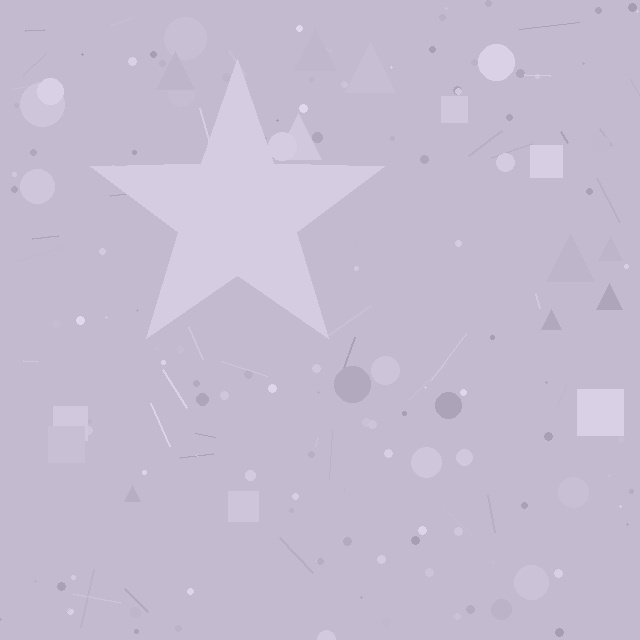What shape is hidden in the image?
A star is hidden in the image.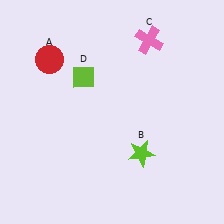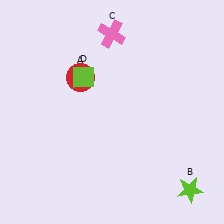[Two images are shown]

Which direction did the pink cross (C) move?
The pink cross (C) moved left.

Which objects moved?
The objects that moved are: the red circle (A), the lime star (B), the pink cross (C).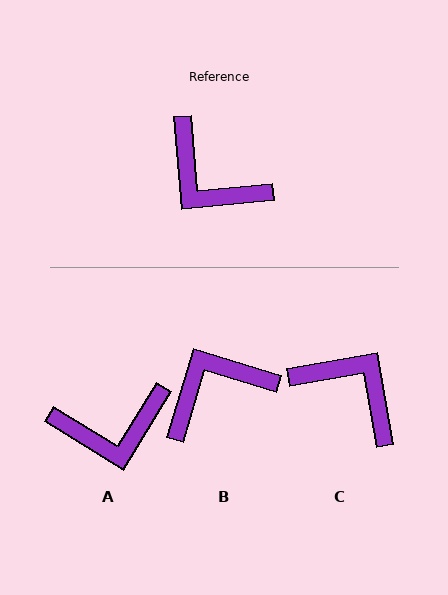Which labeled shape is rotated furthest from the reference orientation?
C, about 175 degrees away.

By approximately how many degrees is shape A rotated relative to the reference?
Approximately 53 degrees counter-clockwise.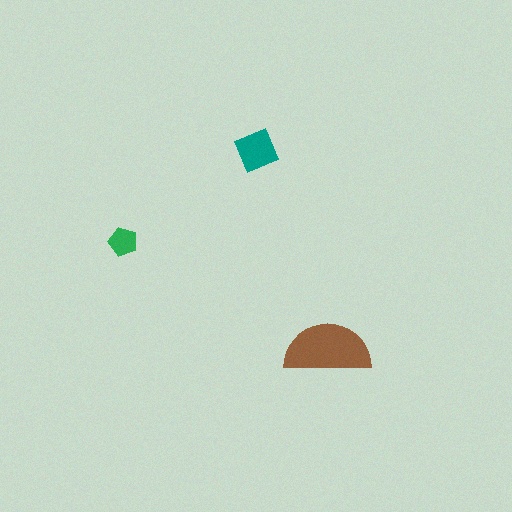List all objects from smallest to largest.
The green pentagon, the teal square, the brown semicircle.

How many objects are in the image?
There are 3 objects in the image.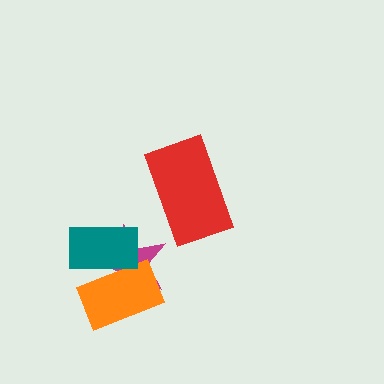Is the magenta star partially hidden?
Yes, it is partially covered by another shape.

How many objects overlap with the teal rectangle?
2 objects overlap with the teal rectangle.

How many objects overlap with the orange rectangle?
2 objects overlap with the orange rectangle.